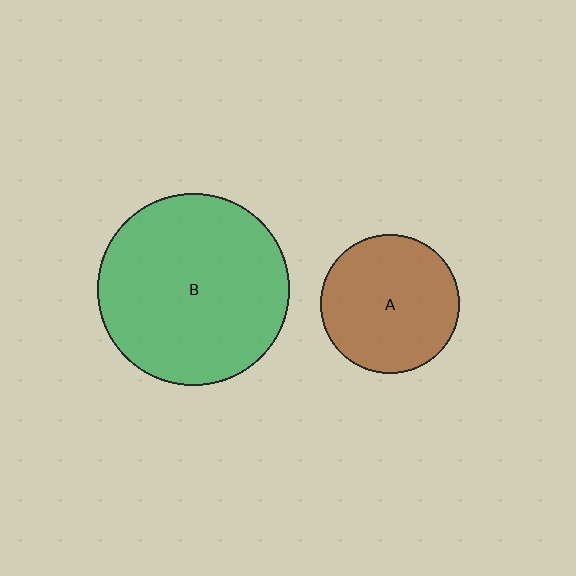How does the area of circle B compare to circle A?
Approximately 1.9 times.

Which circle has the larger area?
Circle B (green).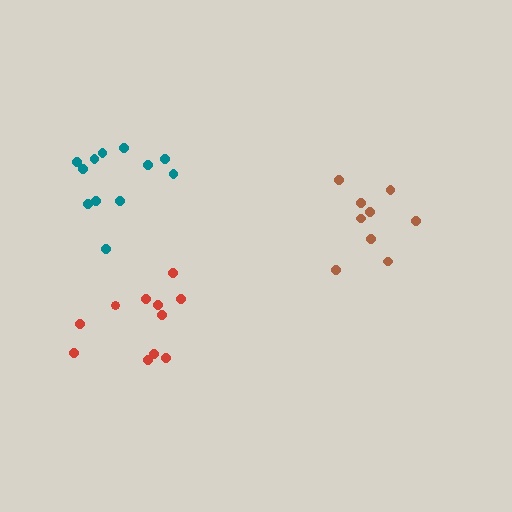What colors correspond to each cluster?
The clusters are colored: teal, red, brown.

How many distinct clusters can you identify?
There are 3 distinct clusters.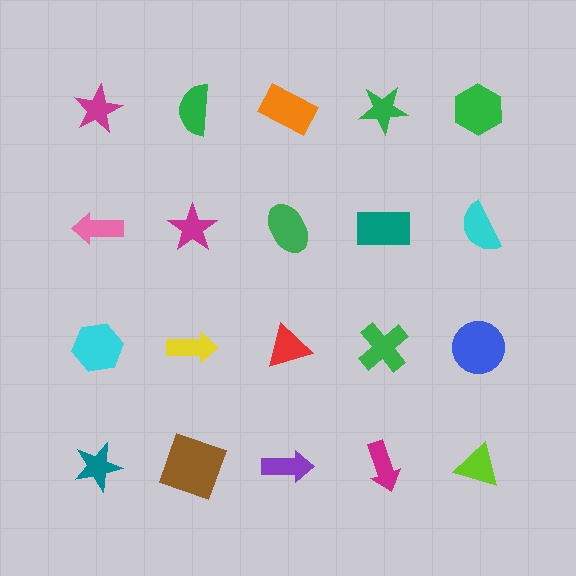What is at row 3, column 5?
A blue circle.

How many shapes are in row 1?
5 shapes.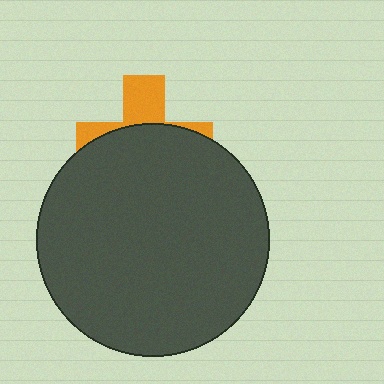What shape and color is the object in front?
The object in front is a dark gray circle.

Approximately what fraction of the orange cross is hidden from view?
Roughly 67% of the orange cross is hidden behind the dark gray circle.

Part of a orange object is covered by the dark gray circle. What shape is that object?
It is a cross.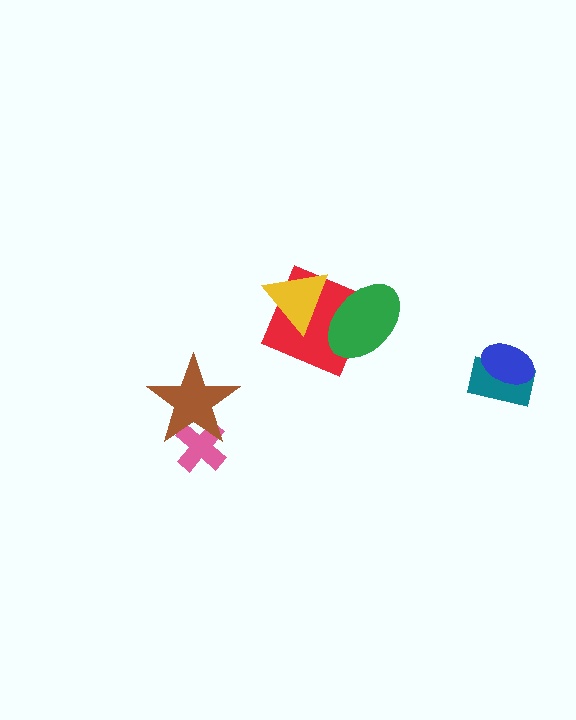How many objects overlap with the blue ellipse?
1 object overlaps with the blue ellipse.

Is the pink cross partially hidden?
Yes, it is partially covered by another shape.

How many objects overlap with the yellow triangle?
2 objects overlap with the yellow triangle.